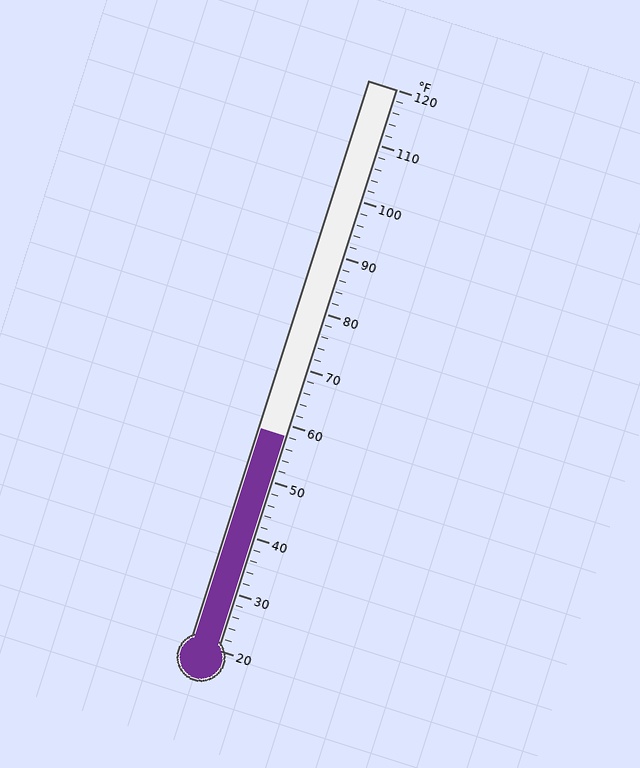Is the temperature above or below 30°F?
The temperature is above 30°F.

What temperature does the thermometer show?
The thermometer shows approximately 58°F.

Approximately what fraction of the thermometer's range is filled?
The thermometer is filled to approximately 40% of its range.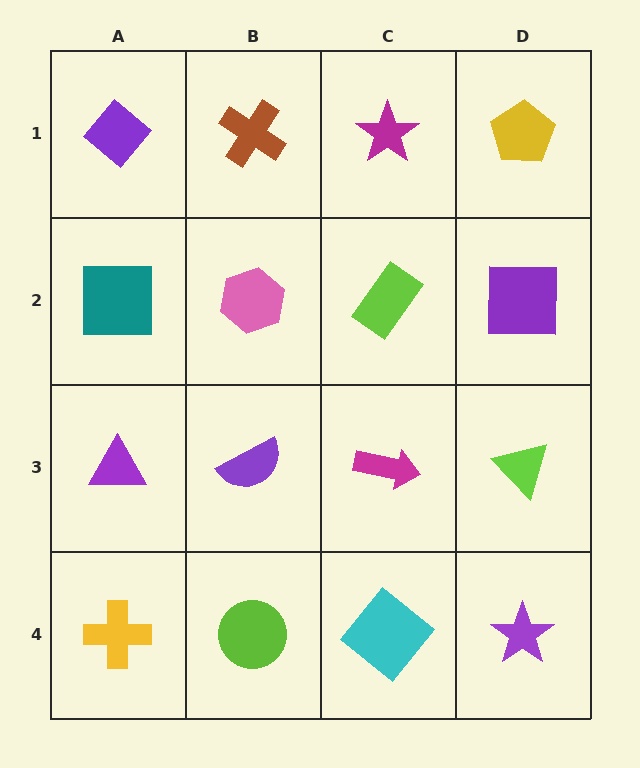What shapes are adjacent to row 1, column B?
A pink hexagon (row 2, column B), a purple diamond (row 1, column A), a magenta star (row 1, column C).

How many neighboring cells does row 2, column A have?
3.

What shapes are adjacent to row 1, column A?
A teal square (row 2, column A), a brown cross (row 1, column B).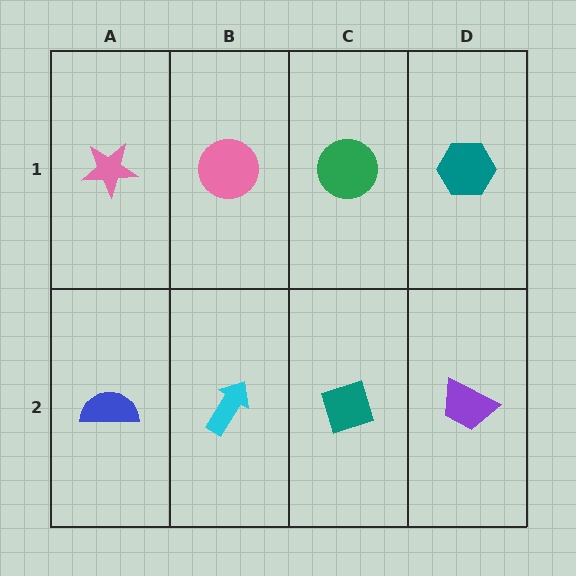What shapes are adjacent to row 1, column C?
A teal diamond (row 2, column C), a pink circle (row 1, column B), a teal hexagon (row 1, column D).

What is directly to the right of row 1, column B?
A green circle.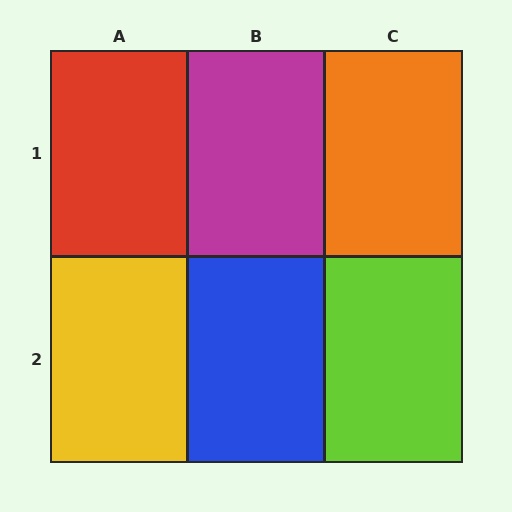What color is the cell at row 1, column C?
Orange.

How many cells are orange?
1 cell is orange.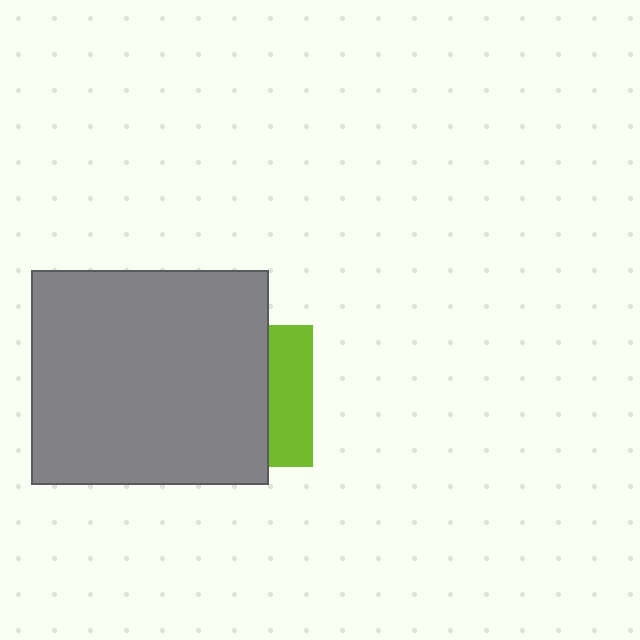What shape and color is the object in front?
The object in front is a gray rectangle.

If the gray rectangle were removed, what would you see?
You would see the complete lime square.